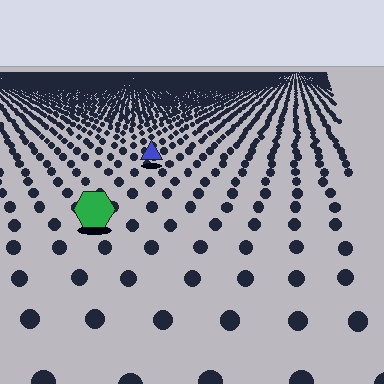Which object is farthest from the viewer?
The blue triangle is farthest from the viewer. It appears smaller and the ground texture around it is denser.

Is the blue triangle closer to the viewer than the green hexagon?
No. The green hexagon is closer — you can tell from the texture gradient: the ground texture is coarser near it.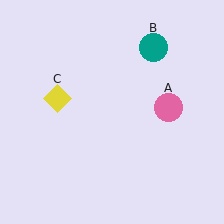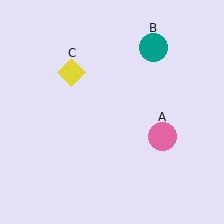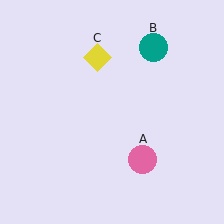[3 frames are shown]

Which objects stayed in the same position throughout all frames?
Teal circle (object B) remained stationary.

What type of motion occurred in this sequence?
The pink circle (object A), yellow diamond (object C) rotated clockwise around the center of the scene.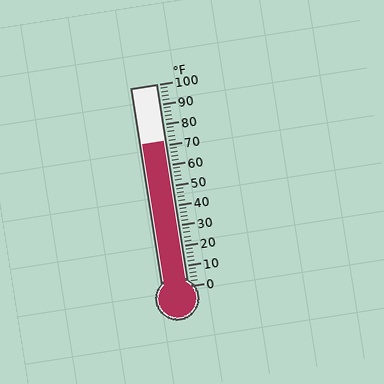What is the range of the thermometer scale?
The thermometer scale ranges from 0°F to 100°F.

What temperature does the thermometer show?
The thermometer shows approximately 72°F.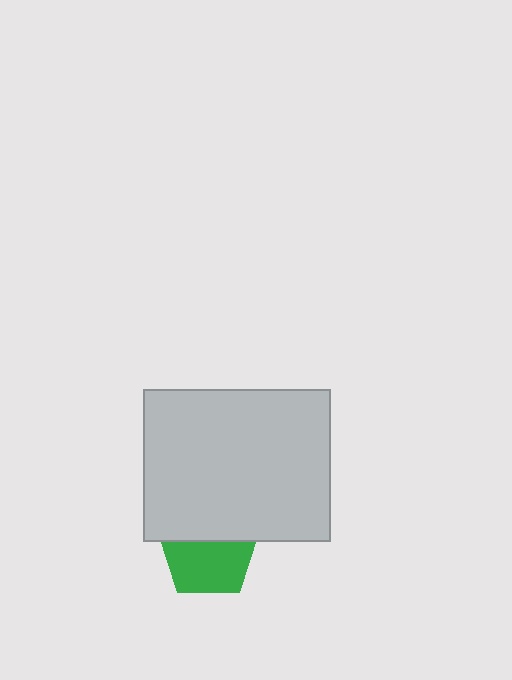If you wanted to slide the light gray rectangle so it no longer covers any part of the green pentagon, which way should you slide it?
Slide it up — that is the most direct way to separate the two shapes.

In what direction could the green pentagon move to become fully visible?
The green pentagon could move down. That would shift it out from behind the light gray rectangle entirely.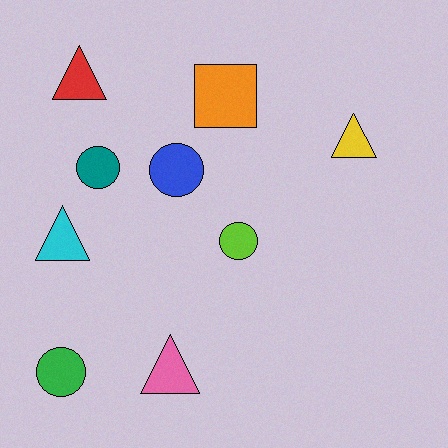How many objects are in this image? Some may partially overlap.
There are 9 objects.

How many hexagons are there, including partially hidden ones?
There are no hexagons.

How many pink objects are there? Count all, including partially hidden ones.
There is 1 pink object.